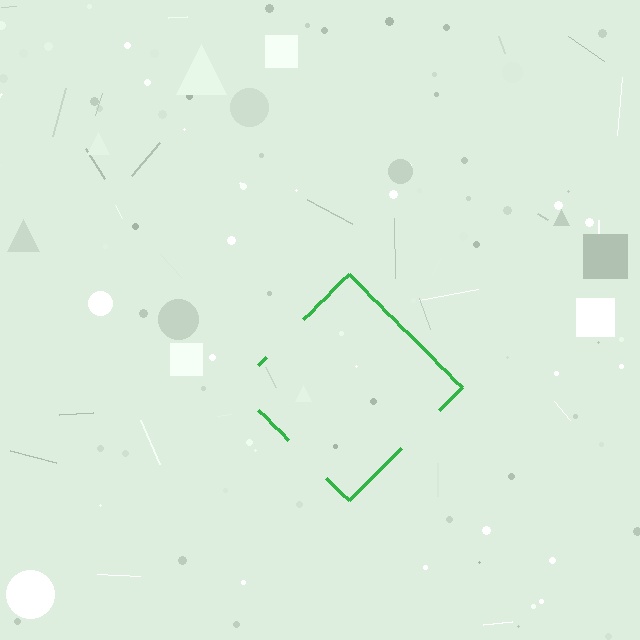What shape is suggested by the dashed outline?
The dashed outline suggests a diamond.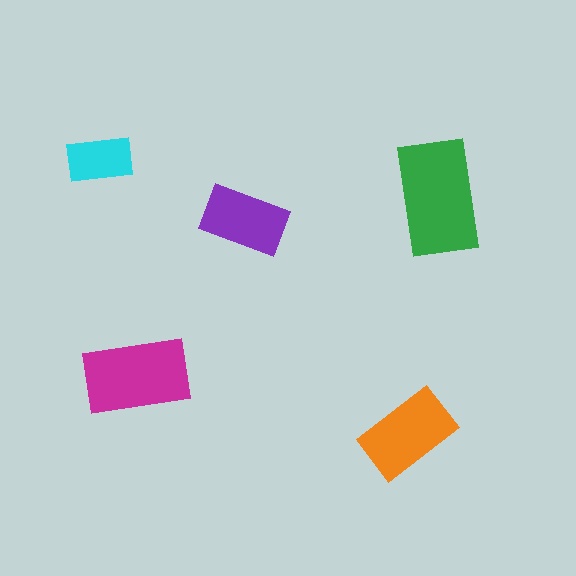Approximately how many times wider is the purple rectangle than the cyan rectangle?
About 1.5 times wider.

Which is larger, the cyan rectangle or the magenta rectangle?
The magenta one.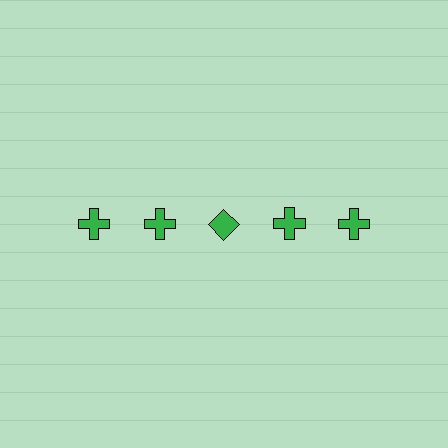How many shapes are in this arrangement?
There are 5 shapes arranged in a grid pattern.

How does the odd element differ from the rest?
It has a different shape: diamond instead of cross.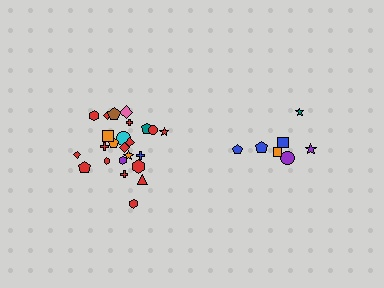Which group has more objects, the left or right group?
The left group.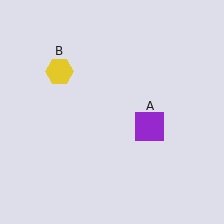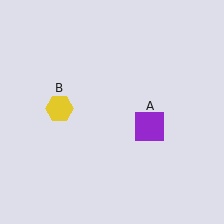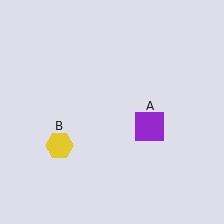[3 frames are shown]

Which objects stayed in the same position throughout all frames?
Purple square (object A) remained stationary.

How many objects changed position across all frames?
1 object changed position: yellow hexagon (object B).